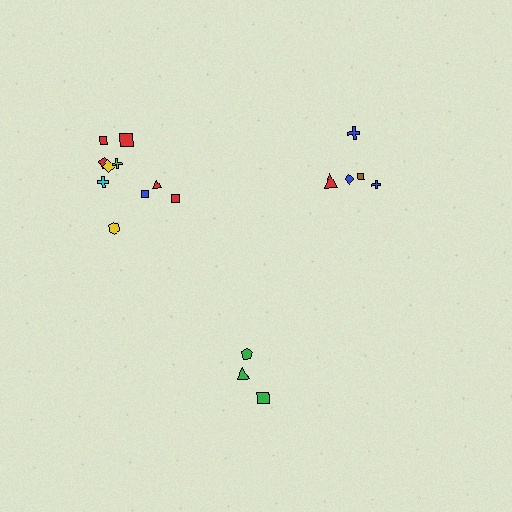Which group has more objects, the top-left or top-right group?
The top-left group.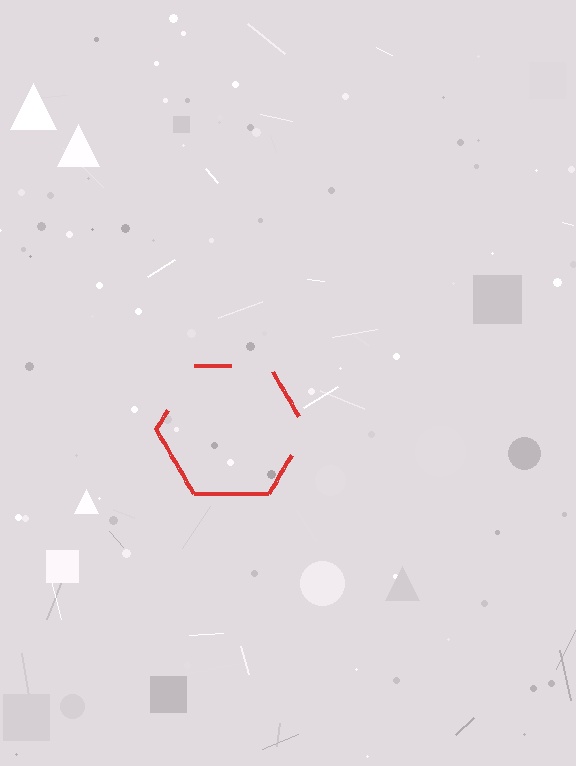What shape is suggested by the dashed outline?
The dashed outline suggests a hexagon.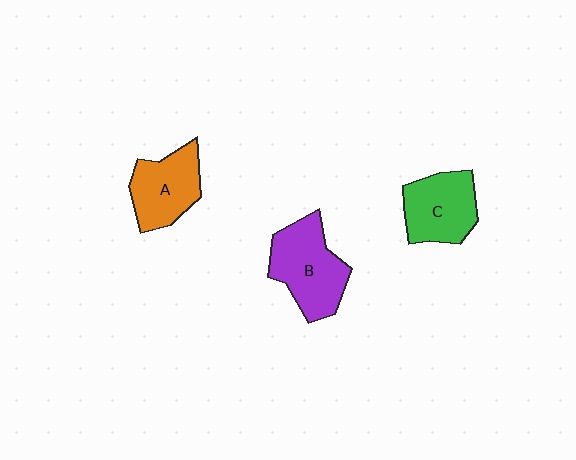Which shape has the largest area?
Shape B (purple).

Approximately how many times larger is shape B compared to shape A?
Approximately 1.2 times.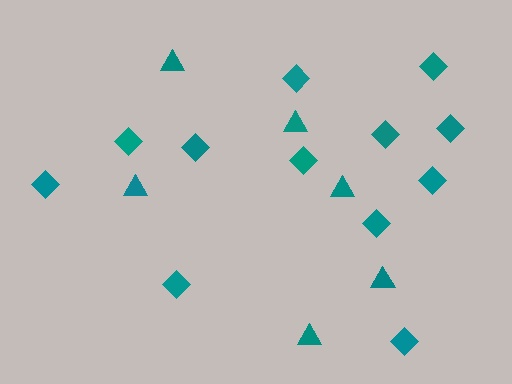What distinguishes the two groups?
There are 2 groups: one group of diamonds (12) and one group of triangles (6).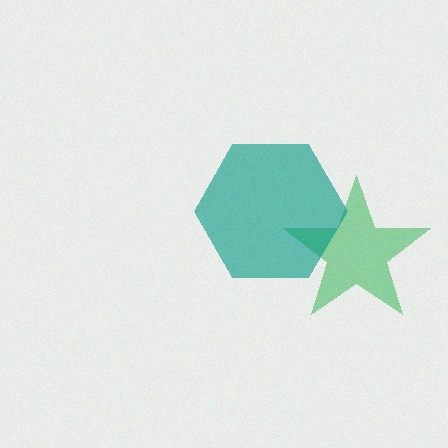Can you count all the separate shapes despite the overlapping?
Yes, there are 2 separate shapes.